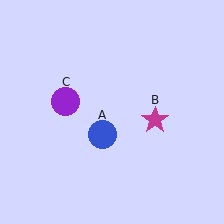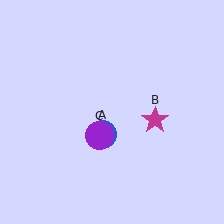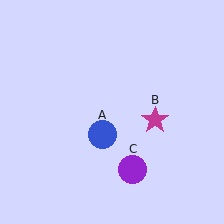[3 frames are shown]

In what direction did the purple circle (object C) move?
The purple circle (object C) moved down and to the right.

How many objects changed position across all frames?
1 object changed position: purple circle (object C).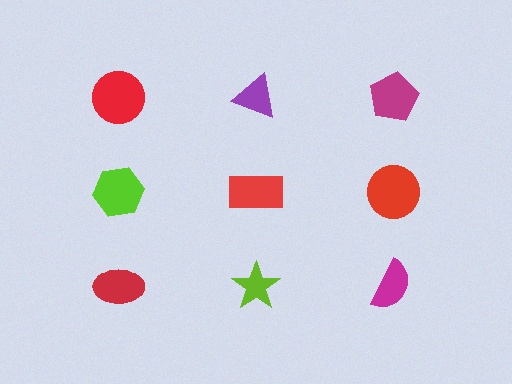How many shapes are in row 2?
3 shapes.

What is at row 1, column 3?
A magenta pentagon.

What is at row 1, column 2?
A purple triangle.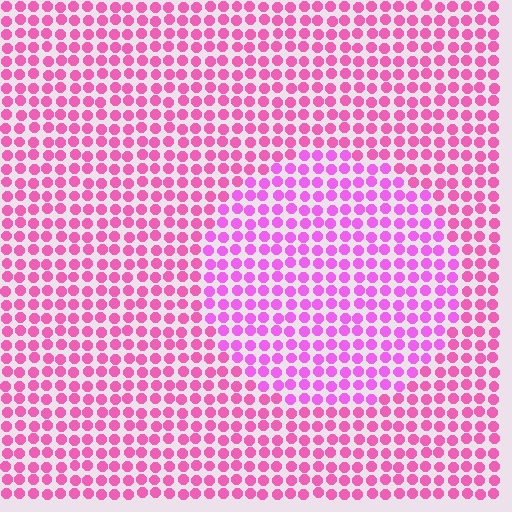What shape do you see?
I see a circle.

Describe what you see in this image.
The image is filled with small pink elements in a uniform arrangement. A circle-shaped region is visible where the elements are tinted to a slightly different hue, forming a subtle color boundary.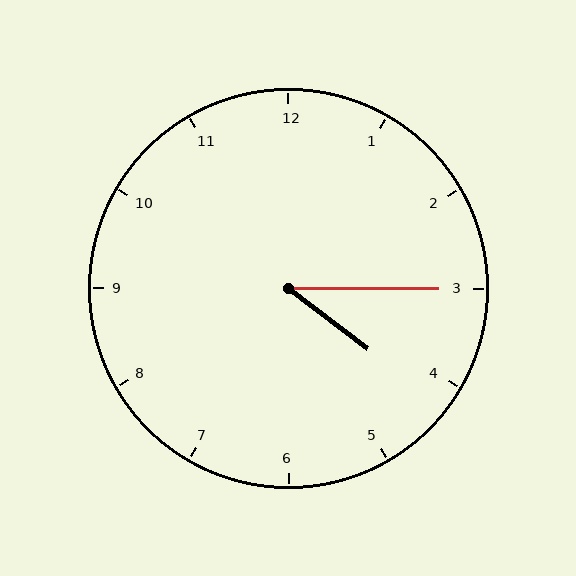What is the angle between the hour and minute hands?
Approximately 38 degrees.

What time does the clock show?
4:15.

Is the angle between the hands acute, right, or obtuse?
It is acute.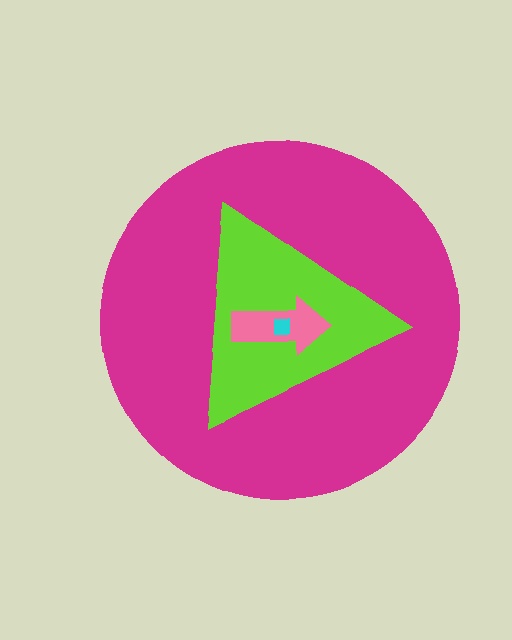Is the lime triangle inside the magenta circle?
Yes.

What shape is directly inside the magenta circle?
The lime triangle.